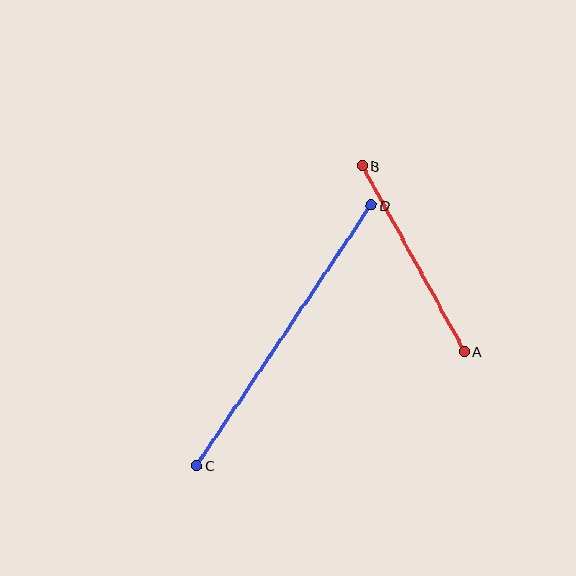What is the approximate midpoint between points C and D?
The midpoint is at approximately (284, 335) pixels.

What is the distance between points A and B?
The distance is approximately 212 pixels.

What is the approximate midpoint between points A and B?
The midpoint is at approximately (413, 259) pixels.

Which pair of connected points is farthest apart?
Points C and D are farthest apart.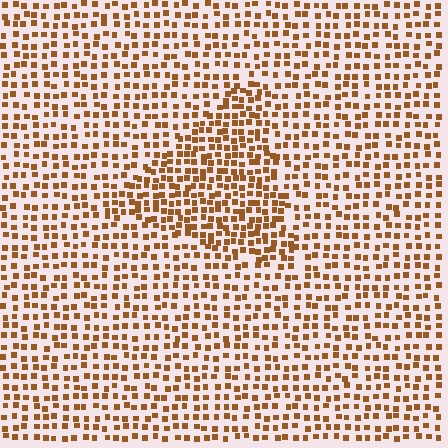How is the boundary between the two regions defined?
The boundary is defined by a change in element density (approximately 1.6x ratio). All elements are the same color, size, and shape.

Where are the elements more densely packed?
The elements are more densely packed inside the triangle boundary.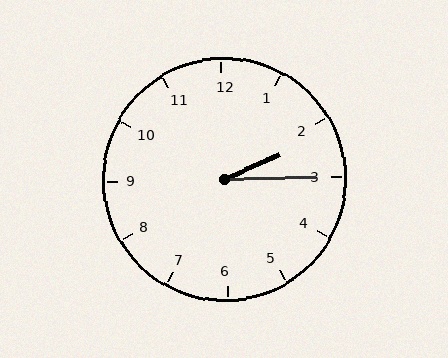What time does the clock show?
2:15.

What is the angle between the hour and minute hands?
Approximately 22 degrees.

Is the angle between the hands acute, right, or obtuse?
It is acute.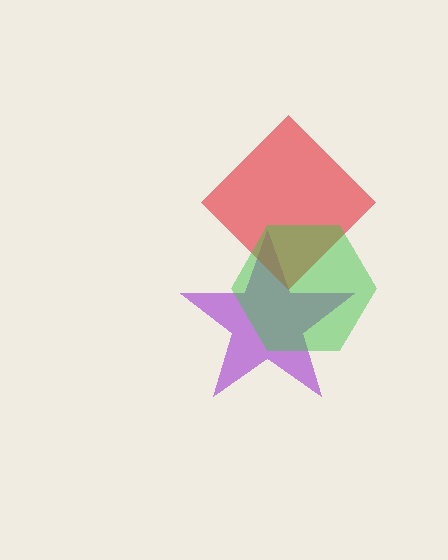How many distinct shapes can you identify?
There are 3 distinct shapes: a purple star, a red diamond, a green hexagon.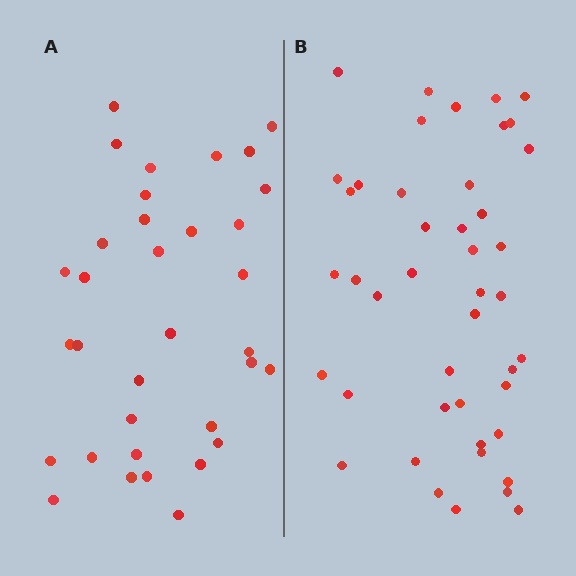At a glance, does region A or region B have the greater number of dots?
Region B (the right region) has more dots.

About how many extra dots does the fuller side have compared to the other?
Region B has roughly 10 or so more dots than region A.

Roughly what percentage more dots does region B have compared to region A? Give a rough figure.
About 30% more.